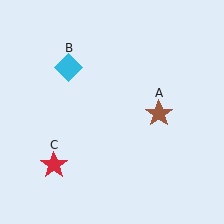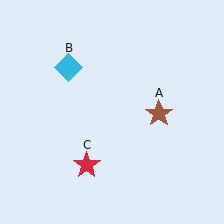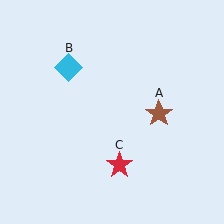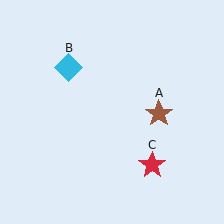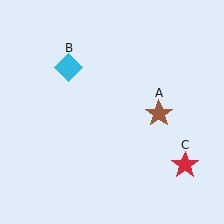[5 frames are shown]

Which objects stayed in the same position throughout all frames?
Brown star (object A) and cyan diamond (object B) remained stationary.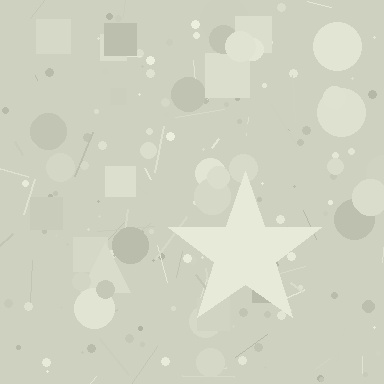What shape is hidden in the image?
A star is hidden in the image.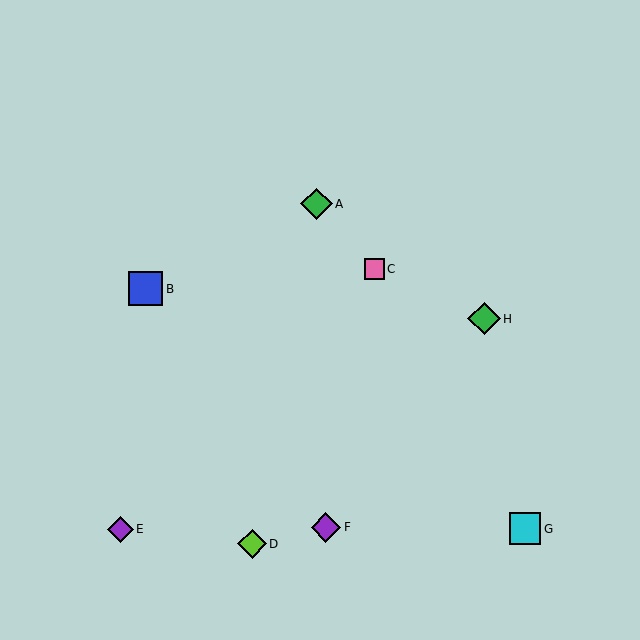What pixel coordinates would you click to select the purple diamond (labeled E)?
Click at (120, 529) to select the purple diamond E.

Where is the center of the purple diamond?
The center of the purple diamond is at (120, 529).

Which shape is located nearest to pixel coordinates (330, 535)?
The purple diamond (labeled F) at (326, 527) is nearest to that location.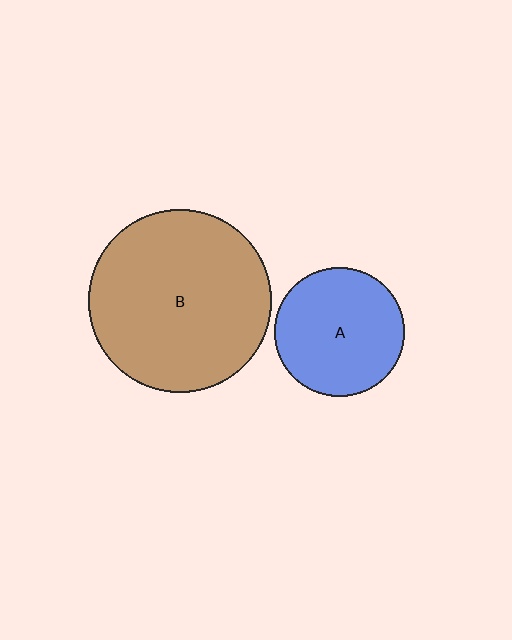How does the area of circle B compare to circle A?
Approximately 2.0 times.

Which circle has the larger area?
Circle B (brown).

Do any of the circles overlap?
No, none of the circles overlap.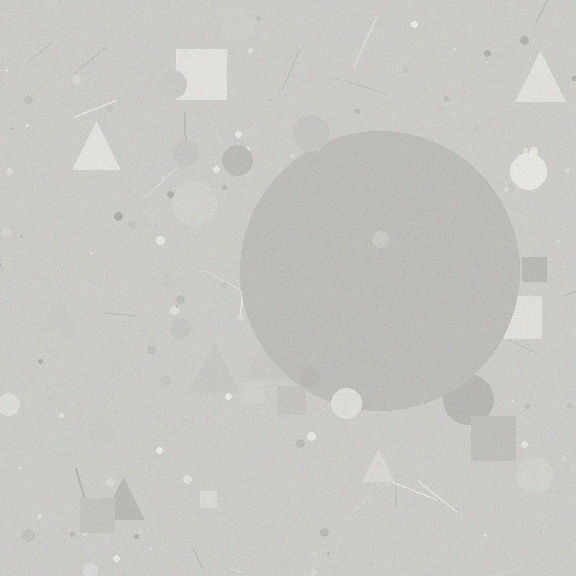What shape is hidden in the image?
A circle is hidden in the image.